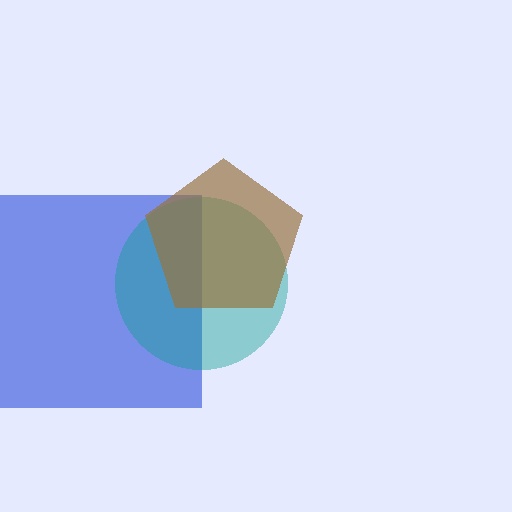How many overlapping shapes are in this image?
There are 3 overlapping shapes in the image.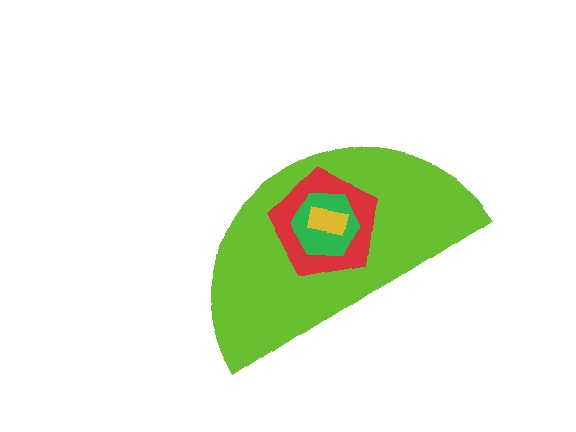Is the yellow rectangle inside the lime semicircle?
Yes.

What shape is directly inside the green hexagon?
The yellow rectangle.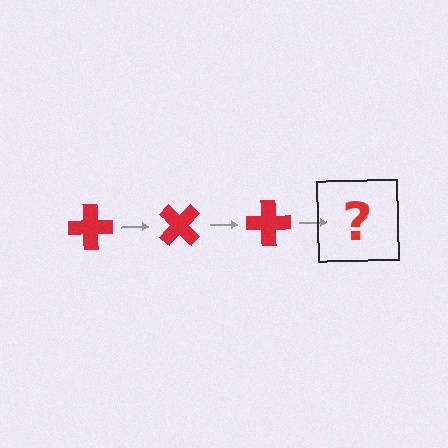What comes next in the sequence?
The next element should be a red cross rotated 135 degrees.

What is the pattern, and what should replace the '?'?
The pattern is that the cross rotates 45 degrees each step. The '?' should be a red cross rotated 135 degrees.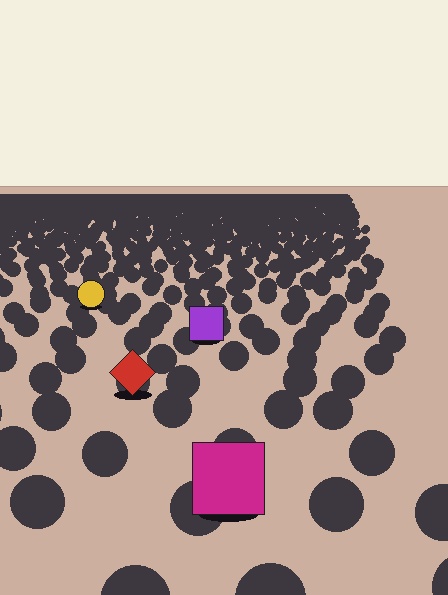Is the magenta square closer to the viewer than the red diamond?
Yes. The magenta square is closer — you can tell from the texture gradient: the ground texture is coarser near it.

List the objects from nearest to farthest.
From nearest to farthest: the magenta square, the red diamond, the purple square, the yellow circle.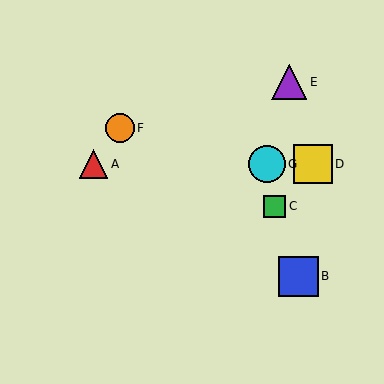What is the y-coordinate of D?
Object D is at y≈164.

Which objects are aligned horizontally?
Objects A, D, G are aligned horizontally.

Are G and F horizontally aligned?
No, G is at y≈164 and F is at y≈128.